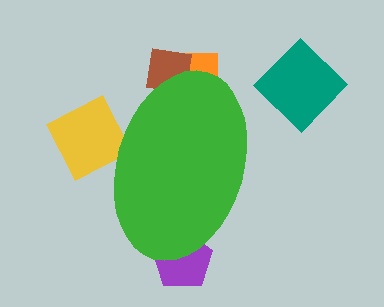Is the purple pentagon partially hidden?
Yes, the purple pentagon is partially hidden behind the green ellipse.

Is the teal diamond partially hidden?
No, the teal diamond is fully visible.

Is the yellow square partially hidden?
Yes, the yellow square is partially hidden behind the green ellipse.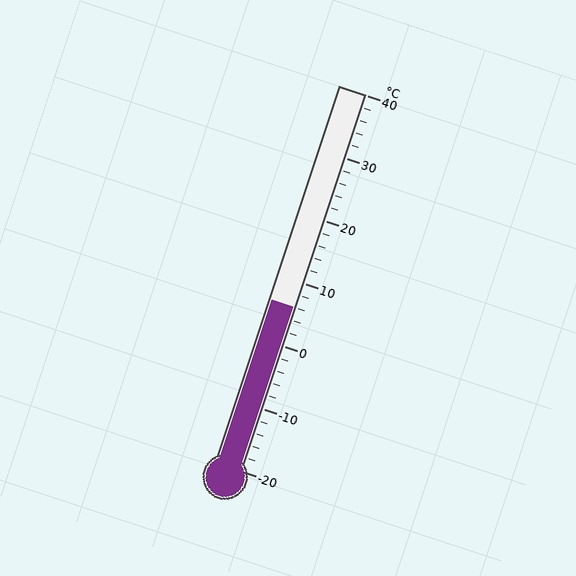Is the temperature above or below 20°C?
The temperature is below 20°C.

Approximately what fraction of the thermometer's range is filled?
The thermometer is filled to approximately 45% of its range.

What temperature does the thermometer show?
The thermometer shows approximately 6°C.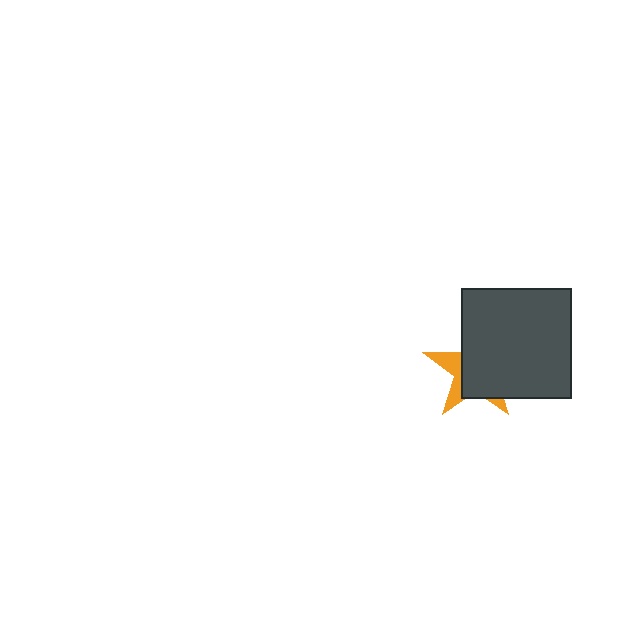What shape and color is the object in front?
The object in front is a dark gray square.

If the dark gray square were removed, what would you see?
You would see the complete orange star.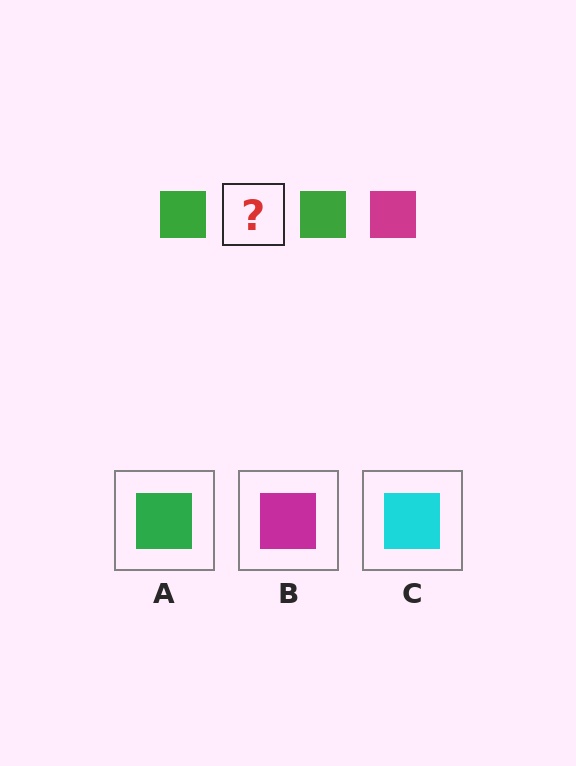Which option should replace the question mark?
Option B.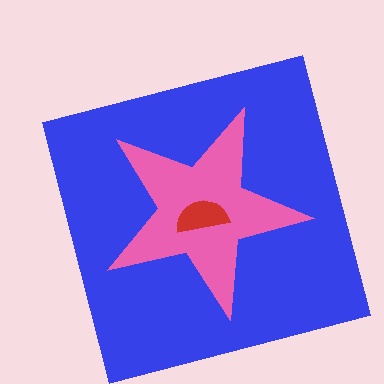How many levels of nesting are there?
3.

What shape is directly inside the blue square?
The pink star.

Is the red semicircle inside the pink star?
Yes.